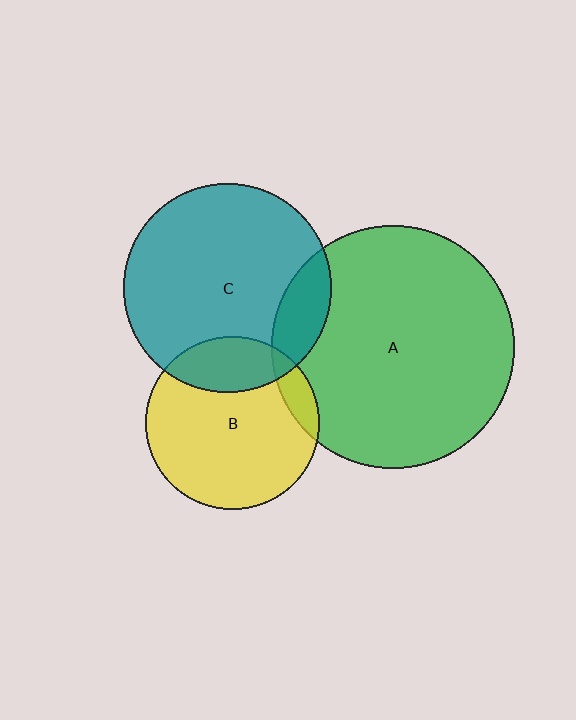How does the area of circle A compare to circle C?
Approximately 1.4 times.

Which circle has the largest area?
Circle A (green).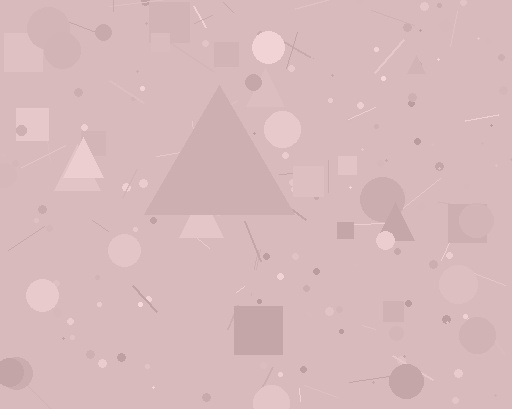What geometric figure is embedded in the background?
A triangle is embedded in the background.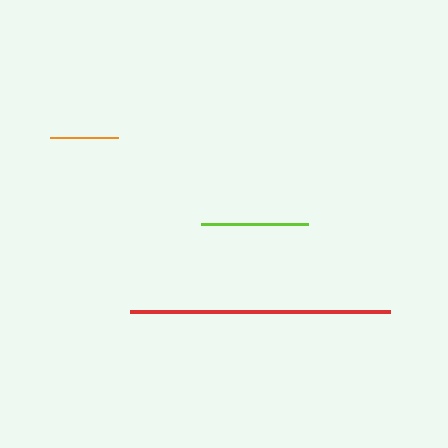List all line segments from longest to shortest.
From longest to shortest: red, lime, orange.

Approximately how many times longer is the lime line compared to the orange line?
The lime line is approximately 1.6 times the length of the orange line.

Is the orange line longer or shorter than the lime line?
The lime line is longer than the orange line.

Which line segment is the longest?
The red line is the longest at approximately 260 pixels.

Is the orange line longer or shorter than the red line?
The red line is longer than the orange line.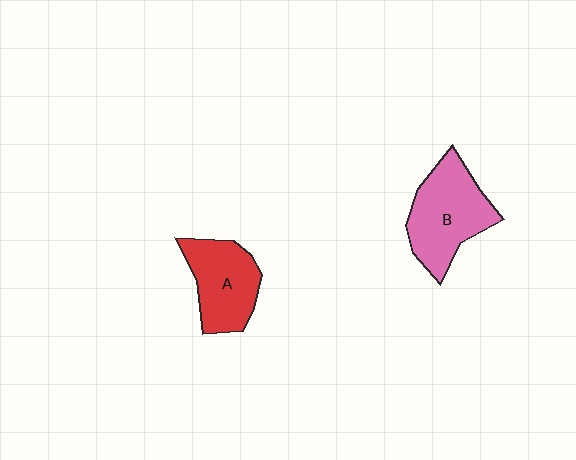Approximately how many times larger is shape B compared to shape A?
Approximately 1.2 times.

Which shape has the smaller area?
Shape A (red).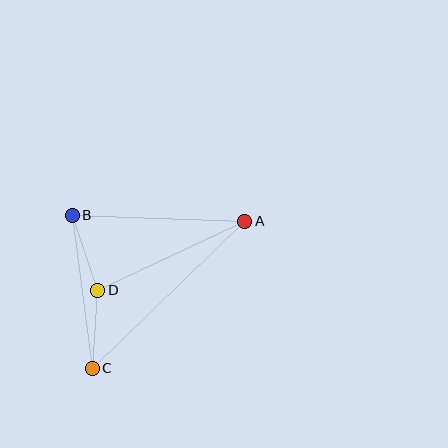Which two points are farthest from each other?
Points A and C are farthest from each other.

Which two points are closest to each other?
Points C and D are closest to each other.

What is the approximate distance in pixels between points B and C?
The distance between B and C is approximately 154 pixels.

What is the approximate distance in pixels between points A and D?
The distance between A and D is approximately 162 pixels.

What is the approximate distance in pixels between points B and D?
The distance between B and D is approximately 79 pixels.